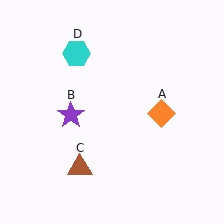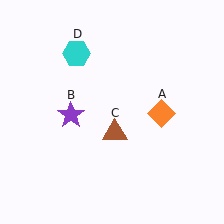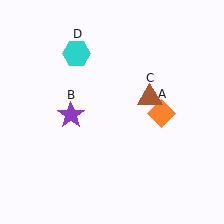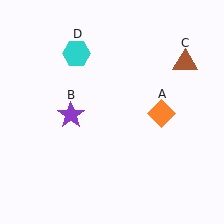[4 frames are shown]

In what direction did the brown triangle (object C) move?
The brown triangle (object C) moved up and to the right.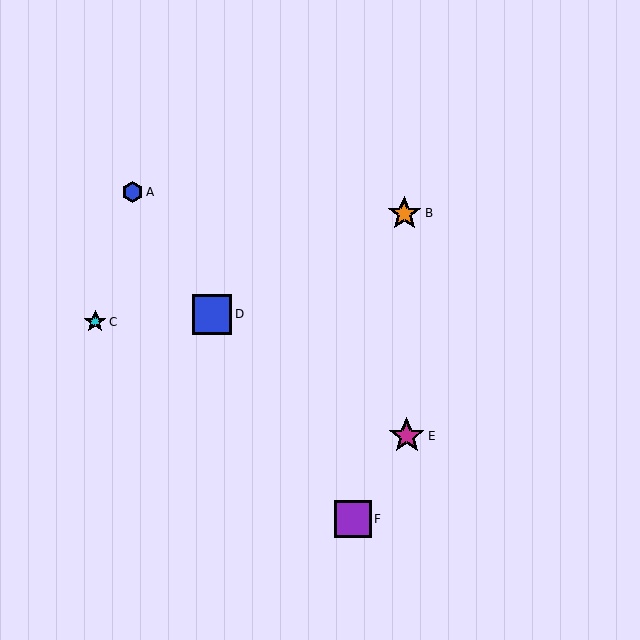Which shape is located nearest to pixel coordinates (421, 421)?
The magenta star (labeled E) at (407, 436) is nearest to that location.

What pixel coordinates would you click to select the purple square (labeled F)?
Click at (353, 519) to select the purple square F.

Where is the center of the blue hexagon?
The center of the blue hexagon is at (133, 192).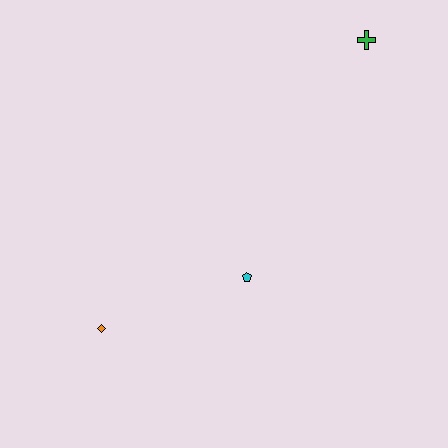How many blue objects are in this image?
There are no blue objects.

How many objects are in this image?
There are 3 objects.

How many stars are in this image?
There are no stars.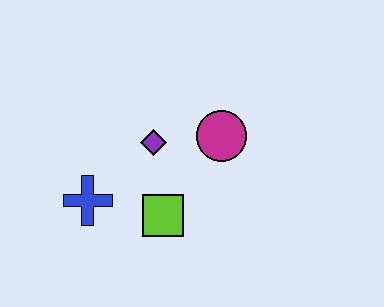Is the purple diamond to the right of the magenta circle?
No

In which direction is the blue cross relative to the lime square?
The blue cross is to the left of the lime square.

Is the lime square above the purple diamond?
No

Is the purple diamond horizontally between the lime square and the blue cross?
Yes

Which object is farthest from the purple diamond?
The blue cross is farthest from the purple diamond.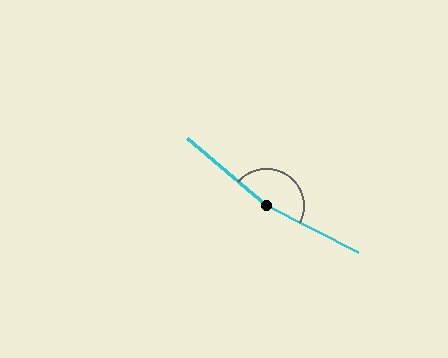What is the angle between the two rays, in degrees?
Approximately 166 degrees.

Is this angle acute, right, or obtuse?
It is obtuse.